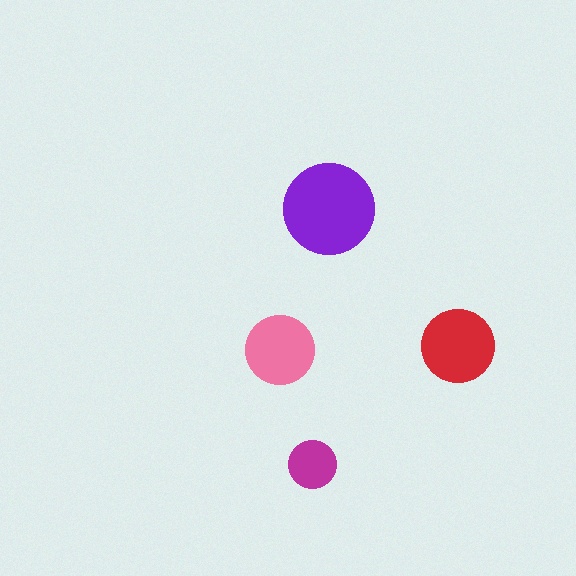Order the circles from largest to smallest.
the purple one, the red one, the pink one, the magenta one.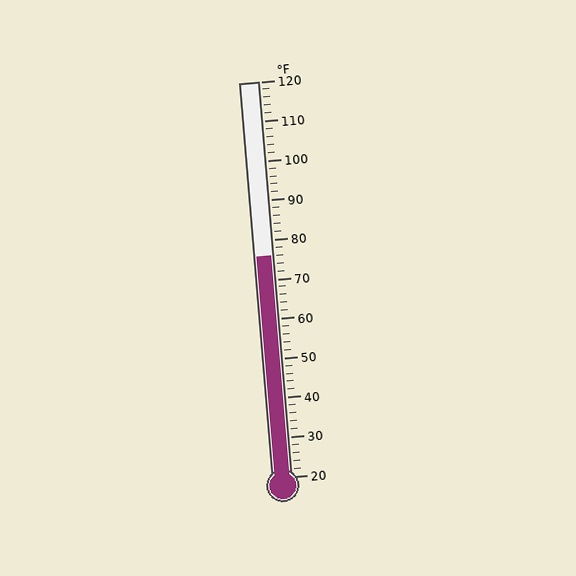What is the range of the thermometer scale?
The thermometer scale ranges from 20°F to 120°F.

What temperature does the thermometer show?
The thermometer shows approximately 76°F.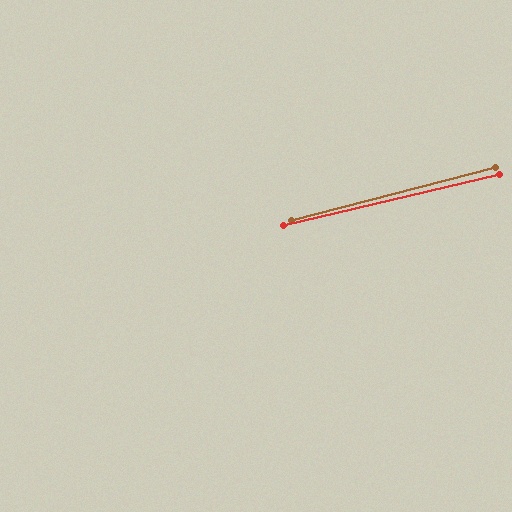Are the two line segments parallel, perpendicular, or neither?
Parallel — their directions differ by only 1.5°.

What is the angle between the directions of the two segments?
Approximately 2 degrees.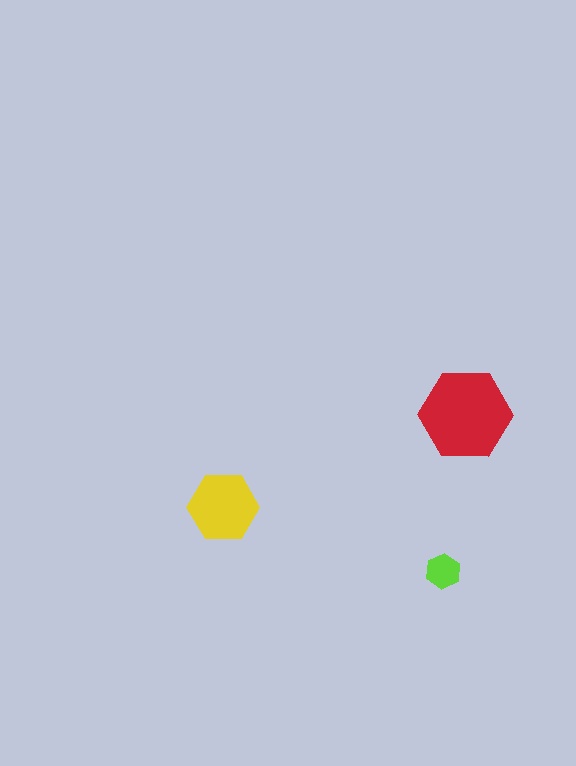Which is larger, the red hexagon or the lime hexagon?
The red one.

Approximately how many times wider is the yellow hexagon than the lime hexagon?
About 2 times wider.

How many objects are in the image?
There are 3 objects in the image.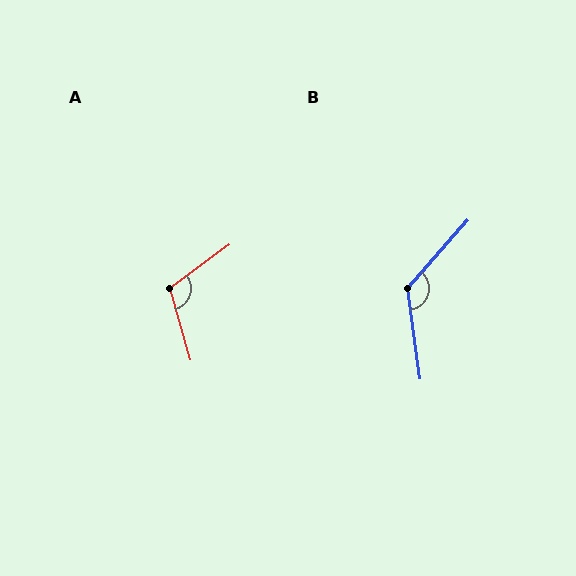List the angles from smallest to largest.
A (110°), B (130°).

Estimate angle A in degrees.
Approximately 110 degrees.